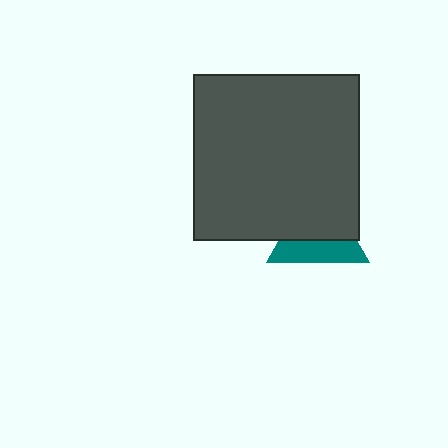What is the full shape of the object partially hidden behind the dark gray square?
The partially hidden object is a teal triangle.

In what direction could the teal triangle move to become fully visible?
The teal triangle could move down. That would shift it out from behind the dark gray square entirely.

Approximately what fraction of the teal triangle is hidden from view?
Roughly 57% of the teal triangle is hidden behind the dark gray square.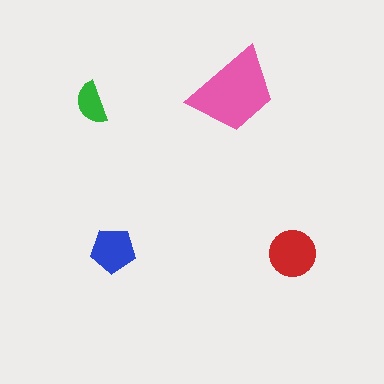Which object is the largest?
The pink trapezoid.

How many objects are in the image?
There are 4 objects in the image.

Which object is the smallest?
The green semicircle.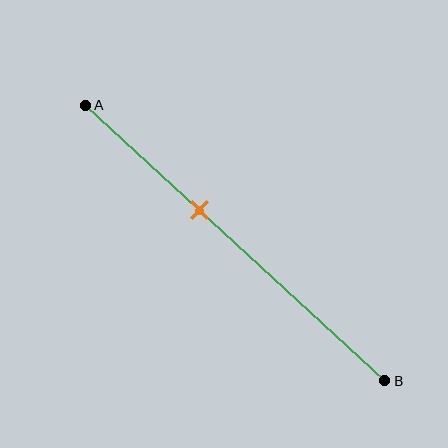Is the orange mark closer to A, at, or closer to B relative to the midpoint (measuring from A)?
The orange mark is closer to point A than the midpoint of segment AB.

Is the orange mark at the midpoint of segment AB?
No, the mark is at about 40% from A, not at the 50% midpoint.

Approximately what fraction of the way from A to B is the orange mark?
The orange mark is approximately 40% of the way from A to B.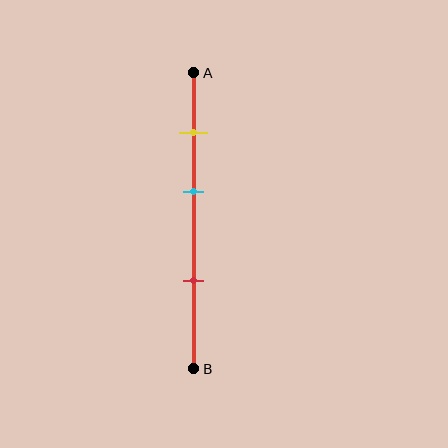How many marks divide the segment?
There are 3 marks dividing the segment.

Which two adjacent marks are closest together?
The yellow and cyan marks are the closest adjacent pair.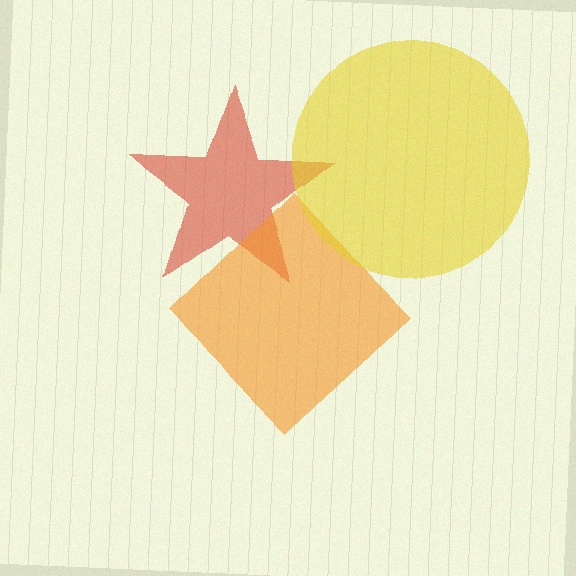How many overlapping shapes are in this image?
There are 3 overlapping shapes in the image.